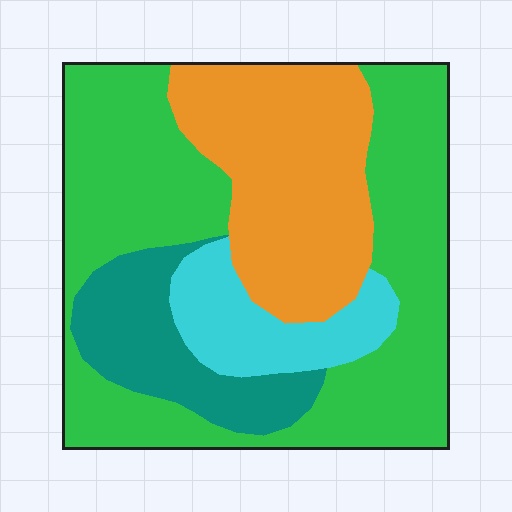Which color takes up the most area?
Green, at roughly 50%.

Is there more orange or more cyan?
Orange.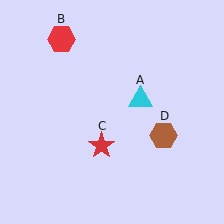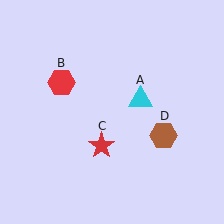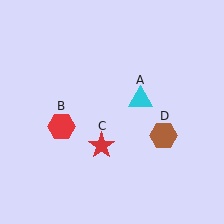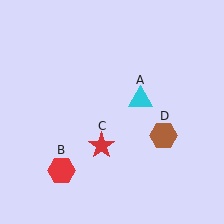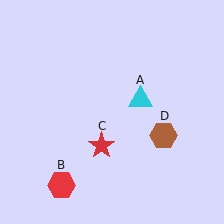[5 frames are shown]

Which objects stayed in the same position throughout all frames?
Cyan triangle (object A) and red star (object C) and brown hexagon (object D) remained stationary.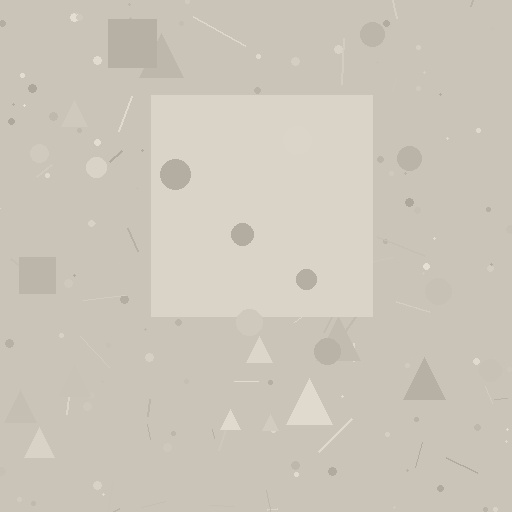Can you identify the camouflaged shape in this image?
The camouflaged shape is a square.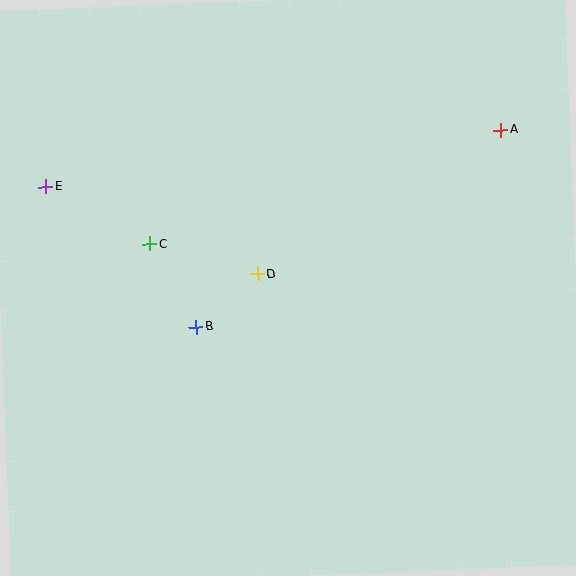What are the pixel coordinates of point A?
Point A is at (501, 130).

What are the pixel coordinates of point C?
Point C is at (150, 244).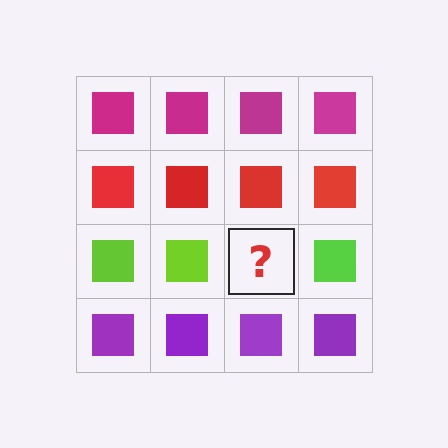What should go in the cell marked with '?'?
The missing cell should contain a lime square.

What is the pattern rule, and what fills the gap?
The rule is that each row has a consistent color. The gap should be filled with a lime square.